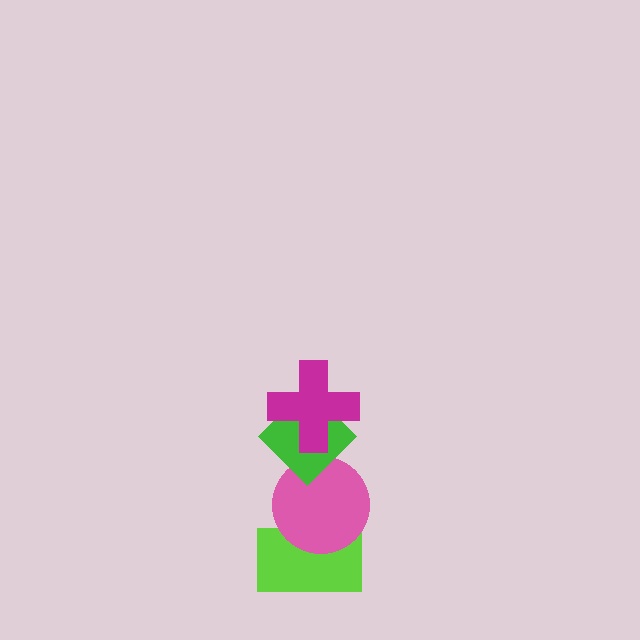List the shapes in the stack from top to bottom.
From top to bottom: the magenta cross, the green diamond, the pink circle, the lime rectangle.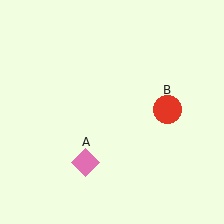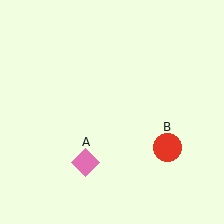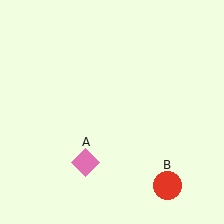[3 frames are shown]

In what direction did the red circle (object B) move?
The red circle (object B) moved down.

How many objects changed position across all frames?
1 object changed position: red circle (object B).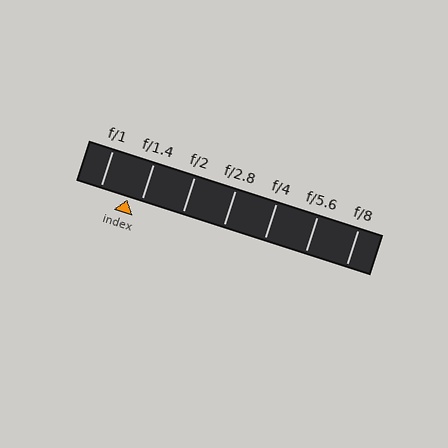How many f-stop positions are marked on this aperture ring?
There are 7 f-stop positions marked.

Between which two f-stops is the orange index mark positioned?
The index mark is between f/1 and f/1.4.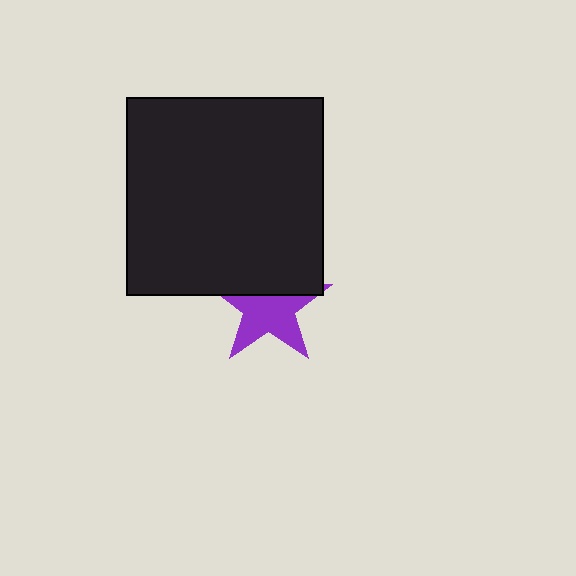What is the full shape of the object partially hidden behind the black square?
The partially hidden object is a purple star.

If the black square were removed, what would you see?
You would see the complete purple star.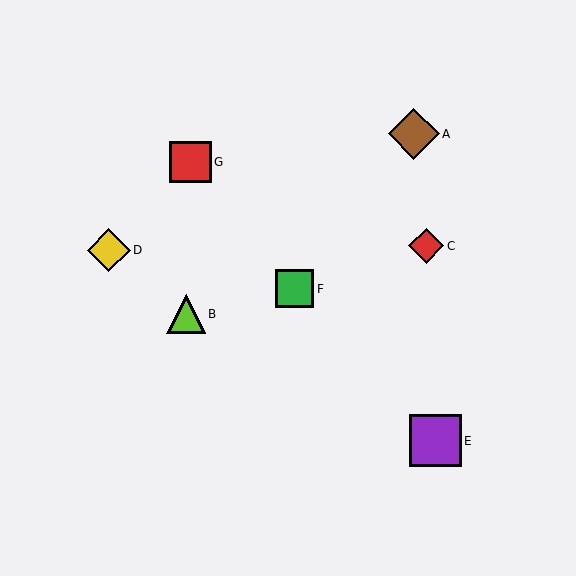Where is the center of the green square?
The center of the green square is at (294, 289).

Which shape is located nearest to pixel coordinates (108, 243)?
The yellow diamond (labeled D) at (109, 250) is nearest to that location.